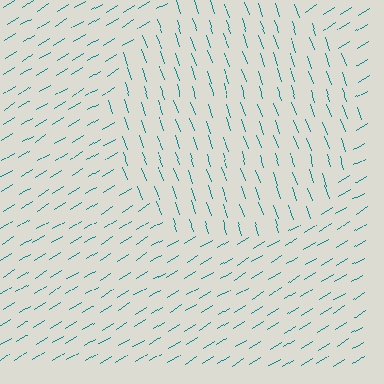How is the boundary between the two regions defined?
The boundary is defined purely by a change in line orientation (approximately 77 degrees difference). All lines are the same color and thickness.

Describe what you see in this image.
The image is filled with small teal line segments. A circle region in the image has lines oriented differently from the surrounding lines, creating a visible texture boundary.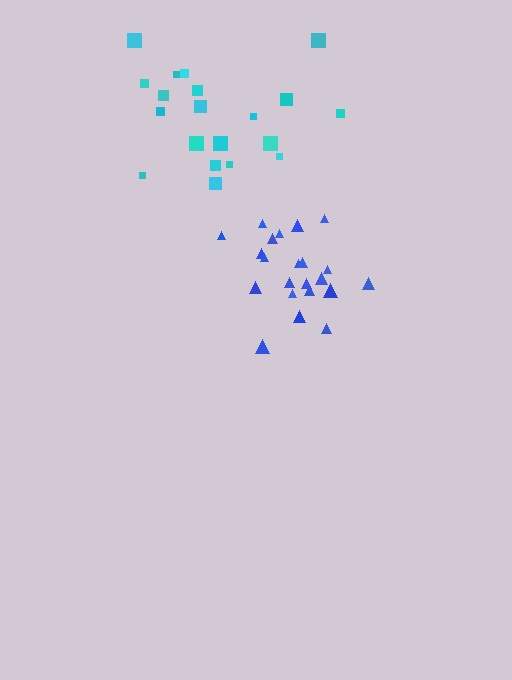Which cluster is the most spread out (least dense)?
Cyan.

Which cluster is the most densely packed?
Blue.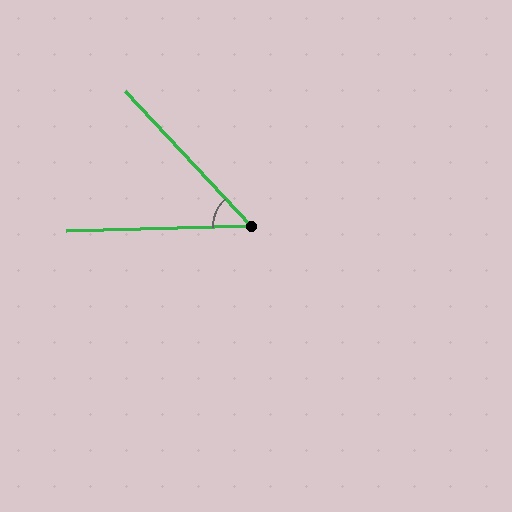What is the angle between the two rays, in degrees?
Approximately 49 degrees.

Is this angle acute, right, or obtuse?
It is acute.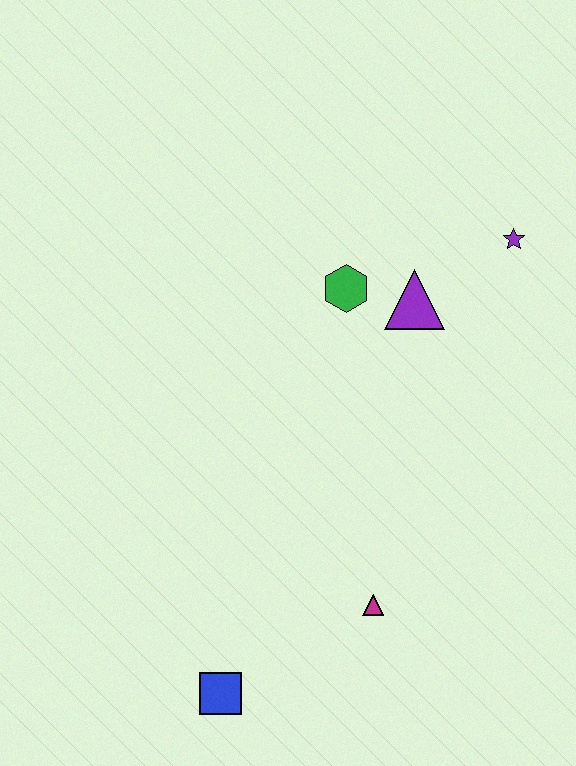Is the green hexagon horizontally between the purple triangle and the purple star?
No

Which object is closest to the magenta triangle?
The blue square is closest to the magenta triangle.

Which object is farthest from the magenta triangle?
The purple star is farthest from the magenta triangle.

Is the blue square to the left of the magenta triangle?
Yes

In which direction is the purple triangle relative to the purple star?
The purple triangle is to the left of the purple star.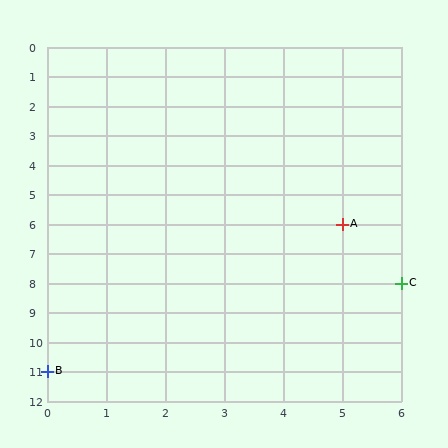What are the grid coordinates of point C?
Point C is at grid coordinates (6, 8).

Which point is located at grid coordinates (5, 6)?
Point A is at (5, 6).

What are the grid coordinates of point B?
Point B is at grid coordinates (0, 11).